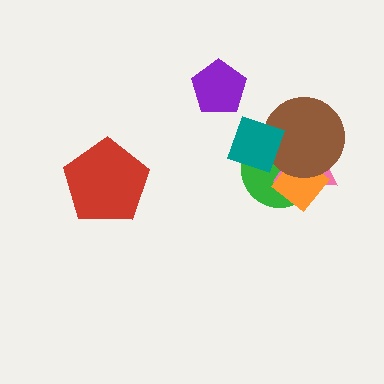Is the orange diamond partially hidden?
Yes, it is partially covered by another shape.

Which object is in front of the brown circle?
The teal diamond is in front of the brown circle.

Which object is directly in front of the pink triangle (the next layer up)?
The orange diamond is directly in front of the pink triangle.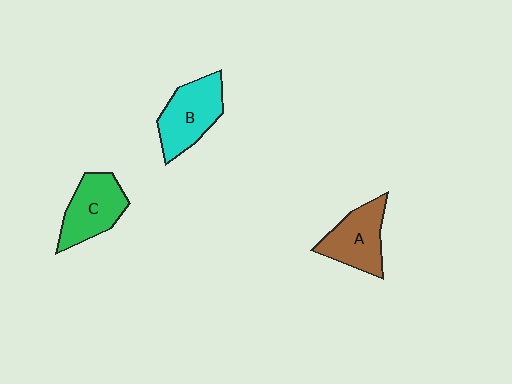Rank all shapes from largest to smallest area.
From largest to smallest: B (cyan), A (brown), C (green).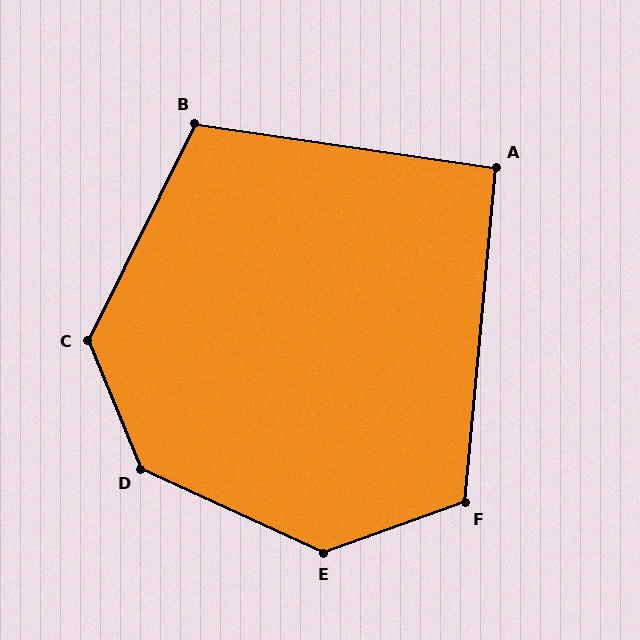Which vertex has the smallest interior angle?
A, at approximately 93 degrees.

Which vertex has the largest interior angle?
D, at approximately 137 degrees.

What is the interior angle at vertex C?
Approximately 131 degrees (obtuse).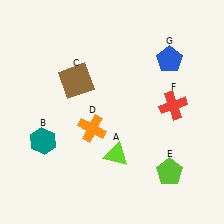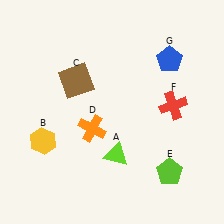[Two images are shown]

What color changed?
The hexagon (B) changed from teal in Image 1 to yellow in Image 2.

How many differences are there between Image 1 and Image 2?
There is 1 difference between the two images.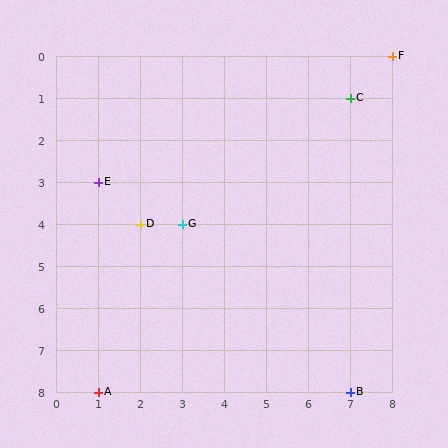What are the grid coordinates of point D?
Point D is at grid coordinates (2, 4).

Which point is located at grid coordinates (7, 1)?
Point C is at (7, 1).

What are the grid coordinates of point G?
Point G is at grid coordinates (3, 4).